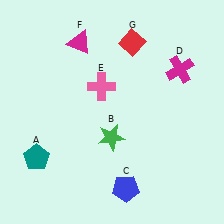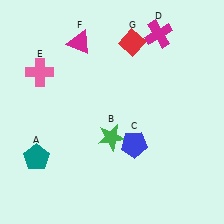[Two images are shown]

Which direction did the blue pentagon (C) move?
The blue pentagon (C) moved up.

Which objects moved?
The objects that moved are: the blue pentagon (C), the magenta cross (D), the pink cross (E).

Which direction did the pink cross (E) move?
The pink cross (E) moved left.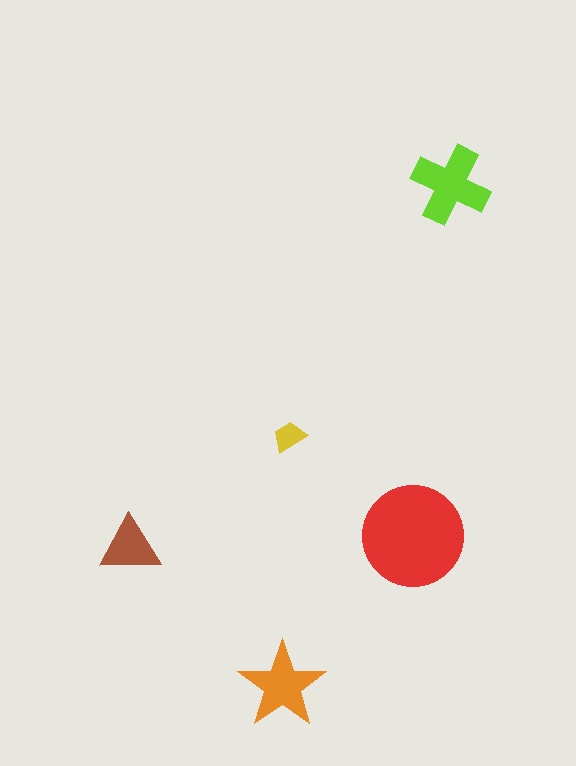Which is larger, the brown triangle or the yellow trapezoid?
The brown triangle.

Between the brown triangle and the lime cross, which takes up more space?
The lime cross.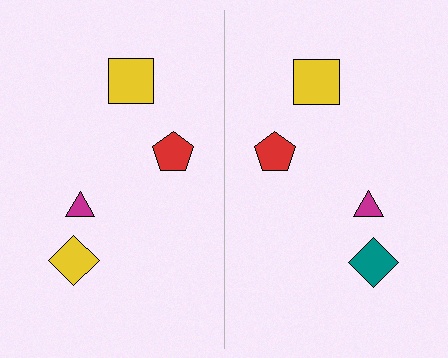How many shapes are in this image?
There are 8 shapes in this image.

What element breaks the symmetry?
The teal diamond on the right side breaks the symmetry — its mirror counterpart is yellow.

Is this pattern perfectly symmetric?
No, the pattern is not perfectly symmetric. The teal diamond on the right side breaks the symmetry — its mirror counterpart is yellow.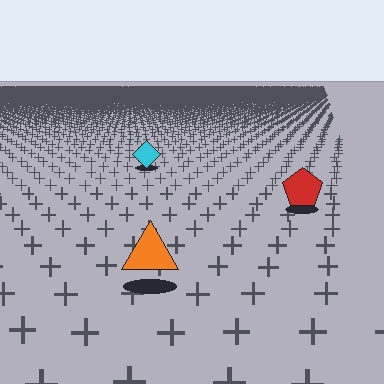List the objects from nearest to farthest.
From nearest to farthest: the orange triangle, the red pentagon, the cyan diamond.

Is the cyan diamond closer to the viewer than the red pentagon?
No. The red pentagon is closer — you can tell from the texture gradient: the ground texture is coarser near it.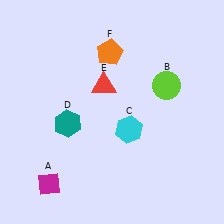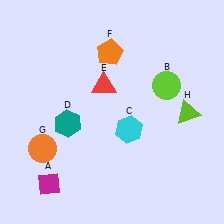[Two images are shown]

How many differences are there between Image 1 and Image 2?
There are 2 differences between the two images.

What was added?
An orange circle (G), a lime triangle (H) were added in Image 2.